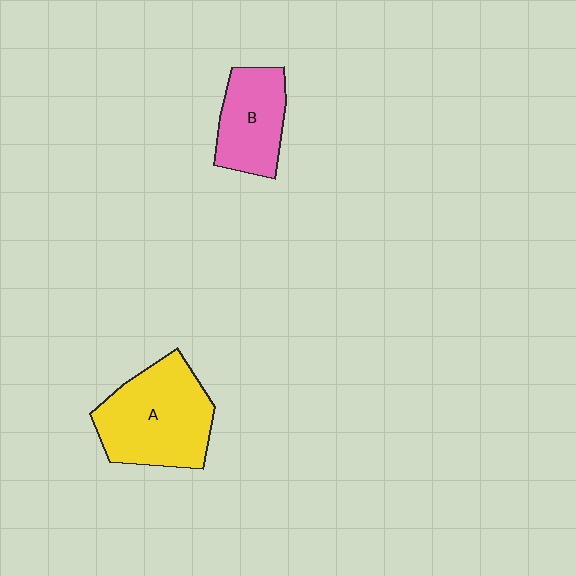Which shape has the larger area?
Shape A (yellow).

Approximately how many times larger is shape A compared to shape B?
Approximately 1.6 times.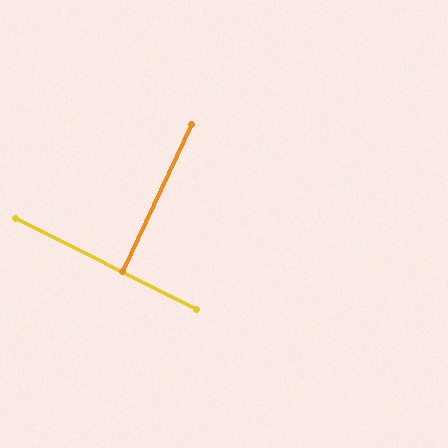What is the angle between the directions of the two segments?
Approximately 88 degrees.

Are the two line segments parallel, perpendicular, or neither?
Perpendicular — they meet at approximately 88°.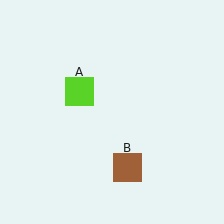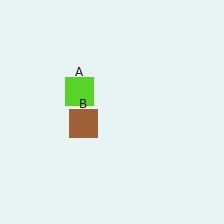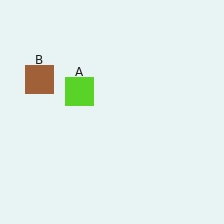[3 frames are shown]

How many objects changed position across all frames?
1 object changed position: brown square (object B).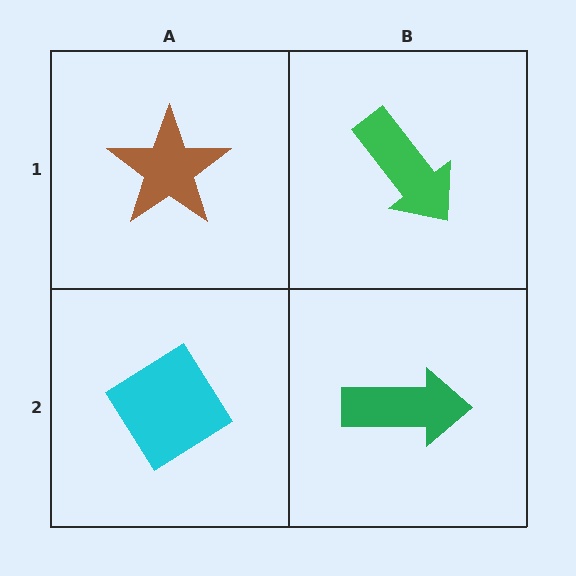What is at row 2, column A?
A cyan diamond.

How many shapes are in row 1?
2 shapes.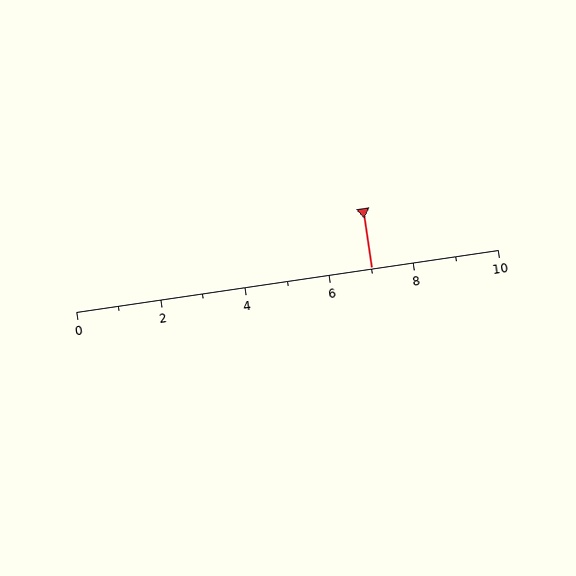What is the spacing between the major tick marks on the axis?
The major ticks are spaced 2 apart.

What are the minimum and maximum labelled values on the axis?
The axis runs from 0 to 10.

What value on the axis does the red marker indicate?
The marker indicates approximately 7.